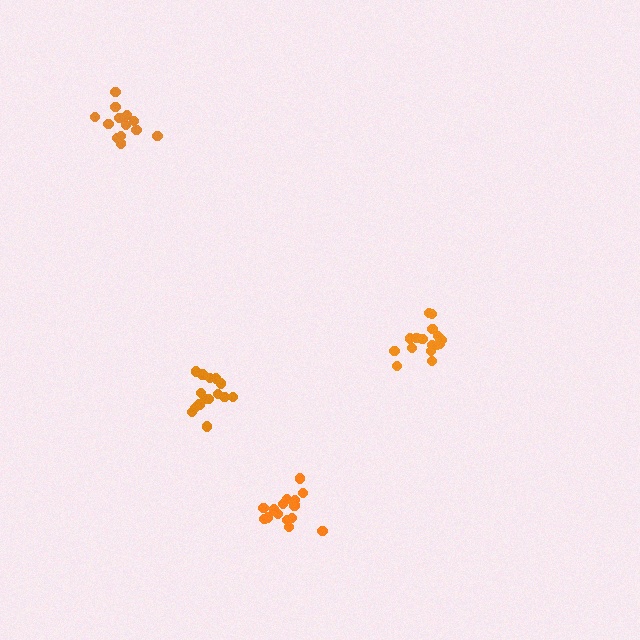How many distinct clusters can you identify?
There are 4 distinct clusters.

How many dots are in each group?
Group 1: 17 dots, Group 2: 13 dots, Group 3: 16 dots, Group 4: 16 dots (62 total).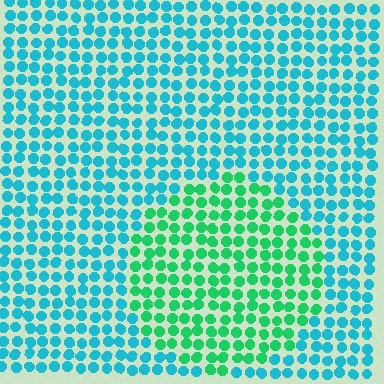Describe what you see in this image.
The image is filled with small cyan elements in a uniform arrangement. A circle-shaped region is visible where the elements are tinted to a slightly different hue, forming a subtle color boundary.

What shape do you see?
I see a circle.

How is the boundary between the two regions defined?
The boundary is defined purely by a slight shift in hue (about 43 degrees). Spacing, size, and orientation are identical on both sides.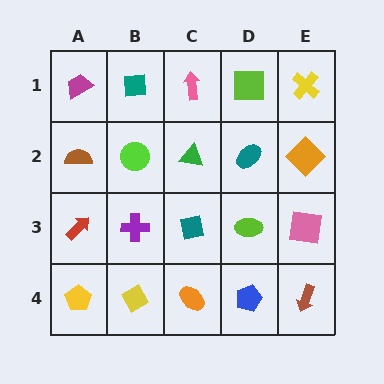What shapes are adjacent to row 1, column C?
A green triangle (row 2, column C), a teal square (row 1, column B), a lime square (row 1, column D).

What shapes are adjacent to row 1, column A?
A brown semicircle (row 2, column A), a teal square (row 1, column B).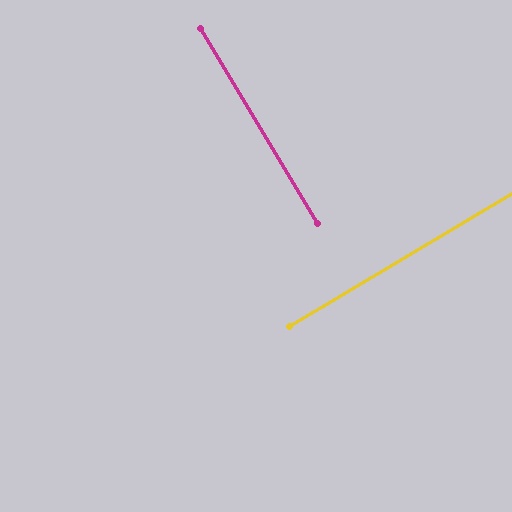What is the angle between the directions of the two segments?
Approximately 90 degrees.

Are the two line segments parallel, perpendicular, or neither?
Perpendicular — they meet at approximately 90°.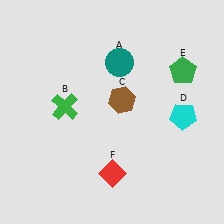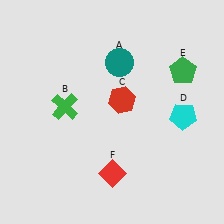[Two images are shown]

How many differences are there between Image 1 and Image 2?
There is 1 difference between the two images.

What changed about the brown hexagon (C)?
In Image 1, C is brown. In Image 2, it changed to red.